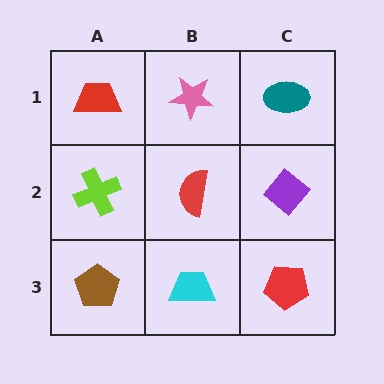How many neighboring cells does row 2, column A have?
3.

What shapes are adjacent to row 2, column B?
A pink star (row 1, column B), a cyan trapezoid (row 3, column B), a lime cross (row 2, column A), a purple diamond (row 2, column C).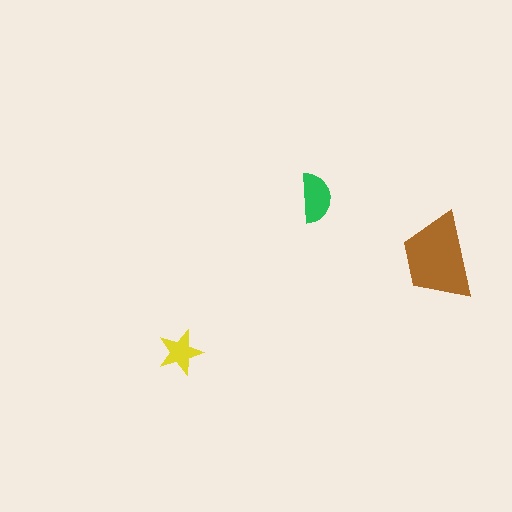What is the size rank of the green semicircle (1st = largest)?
2nd.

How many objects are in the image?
There are 3 objects in the image.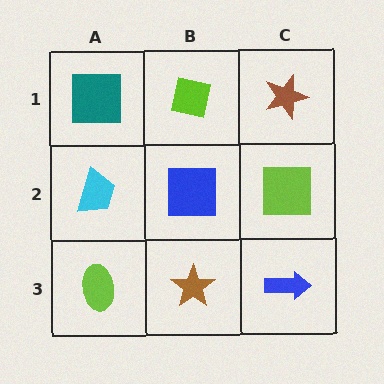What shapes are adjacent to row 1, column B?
A blue square (row 2, column B), a teal square (row 1, column A), a brown star (row 1, column C).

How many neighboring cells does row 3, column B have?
3.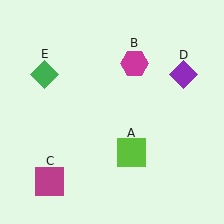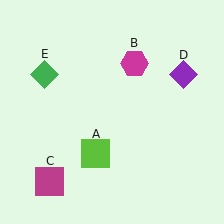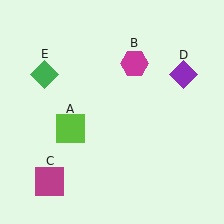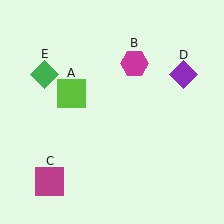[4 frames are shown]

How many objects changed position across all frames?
1 object changed position: lime square (object A).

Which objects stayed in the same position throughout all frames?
Magenta hexagon (object B) and magenta square (object C) and purple diamond (object D) and green diamond (object E) remained stationary.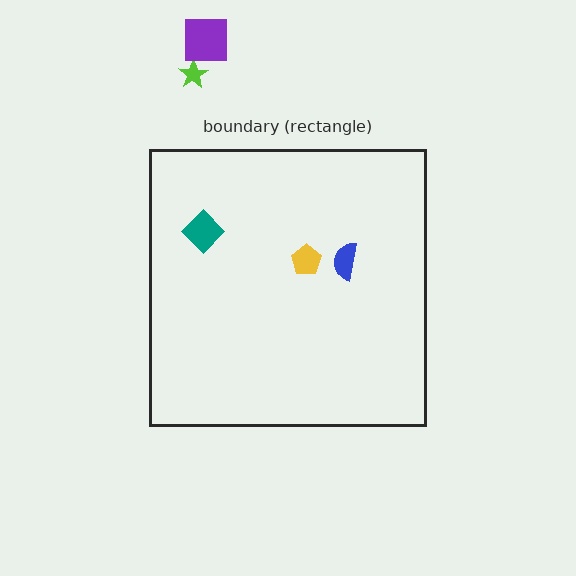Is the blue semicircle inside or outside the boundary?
Inside.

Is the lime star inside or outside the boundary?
Outside.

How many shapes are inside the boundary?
3 inside, 2 outside.